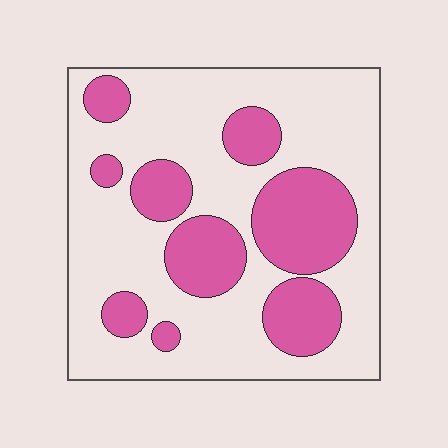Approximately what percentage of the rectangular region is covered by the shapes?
Approximately 30%.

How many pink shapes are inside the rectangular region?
9.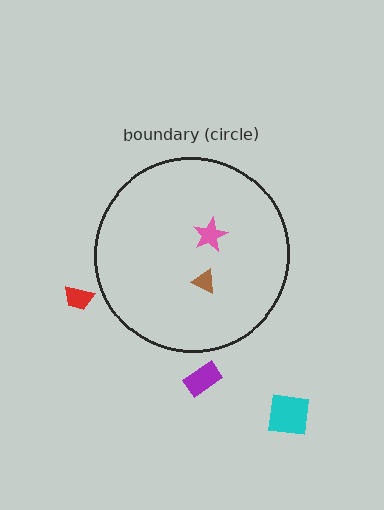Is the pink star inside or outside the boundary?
Inside.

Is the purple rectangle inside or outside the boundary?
Outside.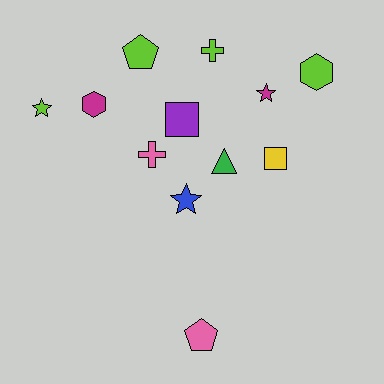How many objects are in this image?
There are 12 objects.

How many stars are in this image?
There are 3 stars.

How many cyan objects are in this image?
There are no cyan objects.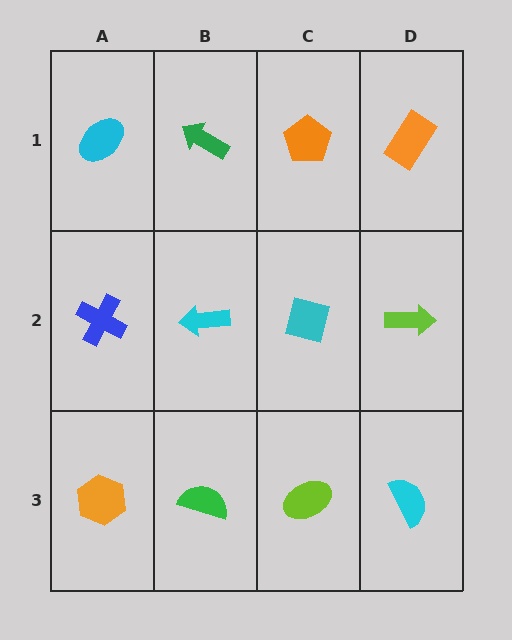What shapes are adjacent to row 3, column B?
A cyan arrow (row 2, column B), an orange hexagon (row 3, column A), a lime ellipse (row 3, column C).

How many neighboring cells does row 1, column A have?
2.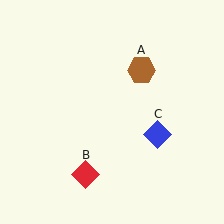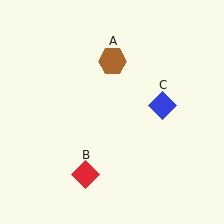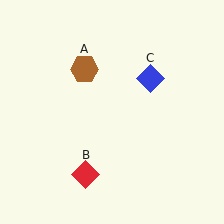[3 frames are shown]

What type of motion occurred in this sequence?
The brown hexagon (object A), blue diamond (object C) rotated counterclockwise around the center of the scene.